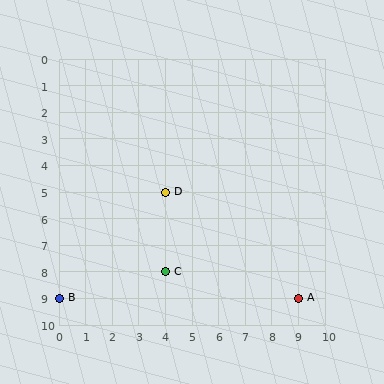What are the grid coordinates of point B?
Point B is at grid coordinates (0, 9).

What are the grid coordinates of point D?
Point D is at grid coordinates (4, 5).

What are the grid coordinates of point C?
Point C is at grid coordinates (4, 8).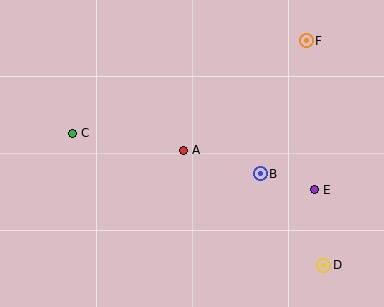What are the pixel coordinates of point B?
Point B is at (260, 174).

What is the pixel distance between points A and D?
The distance between A and D is 181 pixels.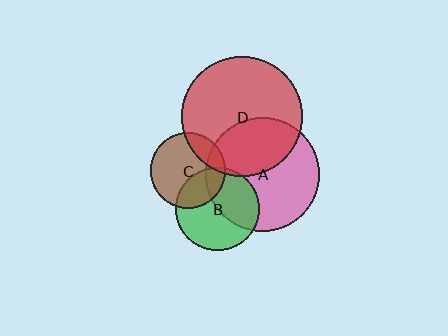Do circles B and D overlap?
Yes.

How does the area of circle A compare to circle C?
Approximately 2.3 times.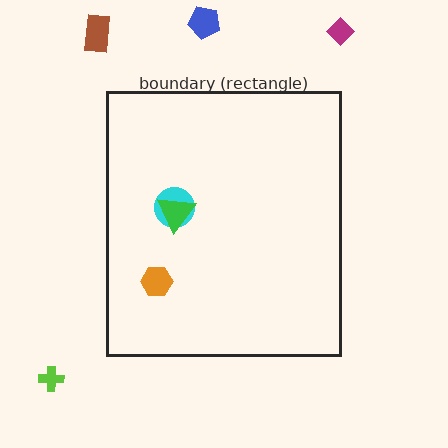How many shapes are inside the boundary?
3 inside, 4 outside.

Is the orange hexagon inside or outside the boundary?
Inside.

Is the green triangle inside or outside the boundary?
Inside.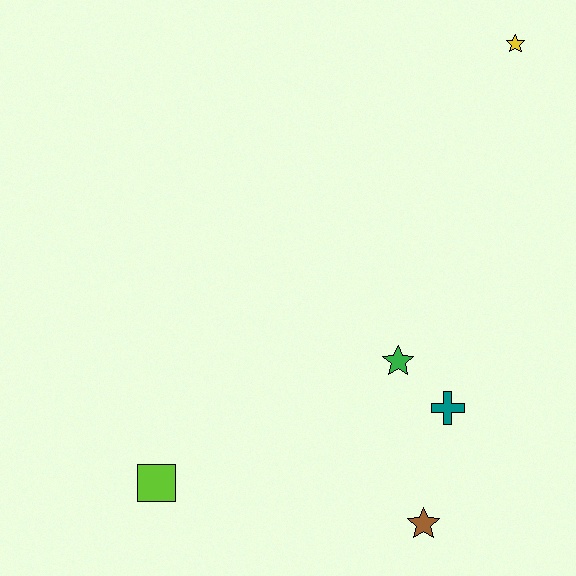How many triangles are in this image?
There are no triangles.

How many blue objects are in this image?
There are no blue objects.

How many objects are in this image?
There are 5 objects.